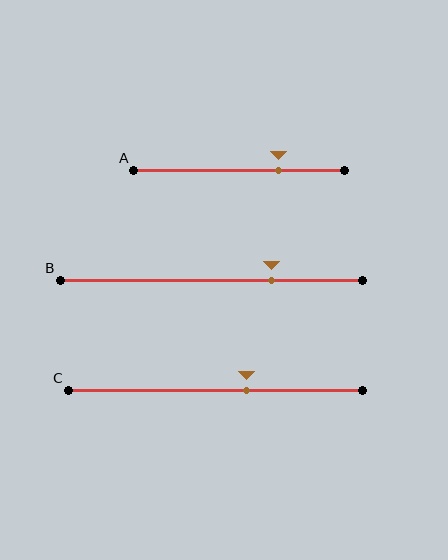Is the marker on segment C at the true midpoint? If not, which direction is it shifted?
No, the marker on segment C is shifted to the right by about 11% of the segment length.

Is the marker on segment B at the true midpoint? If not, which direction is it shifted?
No, the marker on segment B is shifted to the right by about 20% of the segment length.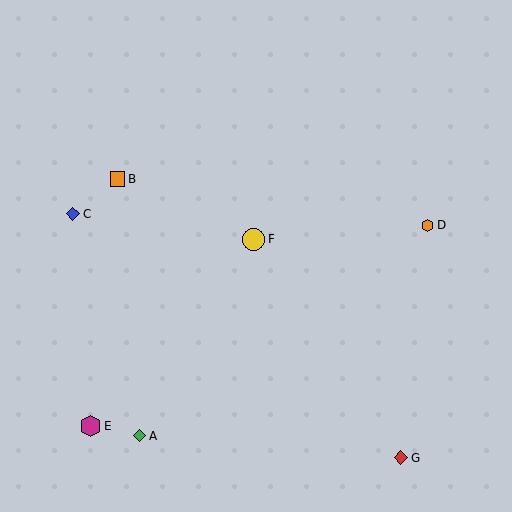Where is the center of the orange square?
The center of the orange square is at (118, 179).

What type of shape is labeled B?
Shape B is an orange square.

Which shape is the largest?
The yellow circle (labeled F) is the largest.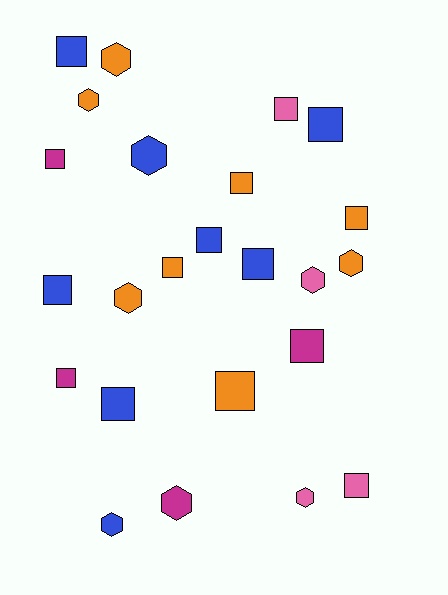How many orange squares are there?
There are 4 orange squares.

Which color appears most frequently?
Blue, with 8 objects.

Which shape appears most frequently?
Square, with 15 objects.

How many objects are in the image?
There are 24 objects.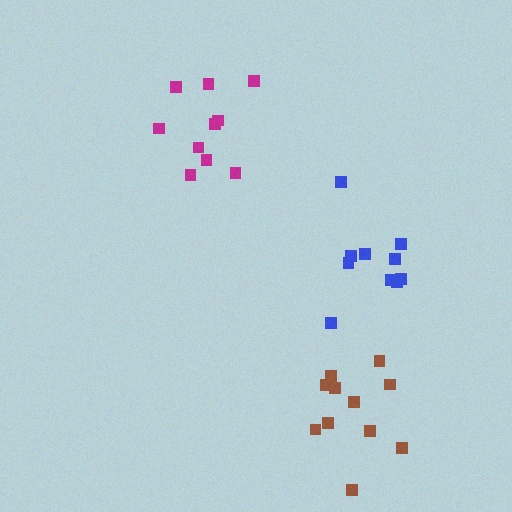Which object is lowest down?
The brown cluster is bottommost.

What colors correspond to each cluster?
The clusters are colored: blue, brown, magenta.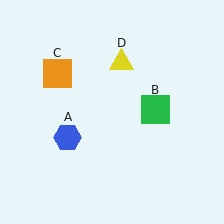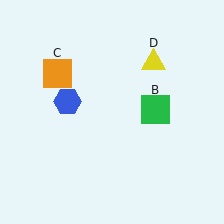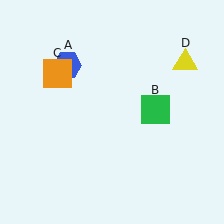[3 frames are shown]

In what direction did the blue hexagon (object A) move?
The blue hexagon (object A) moved up.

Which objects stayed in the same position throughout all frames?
Green square (object B) and orange square (object C) remained stationary.